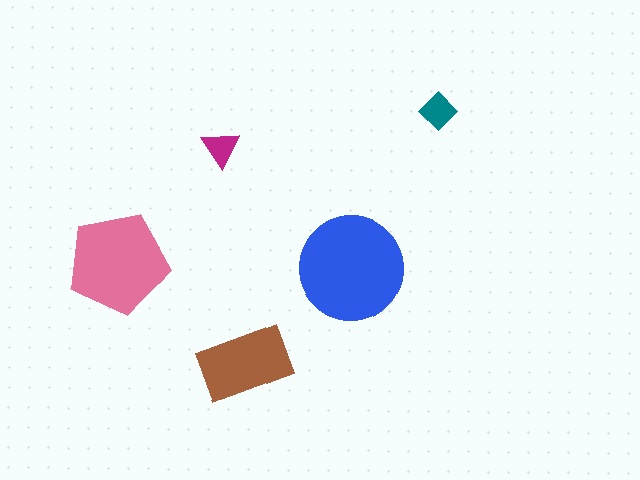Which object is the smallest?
The magenta triangle.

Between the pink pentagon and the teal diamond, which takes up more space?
The pink pentagon.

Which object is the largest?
The blue circle.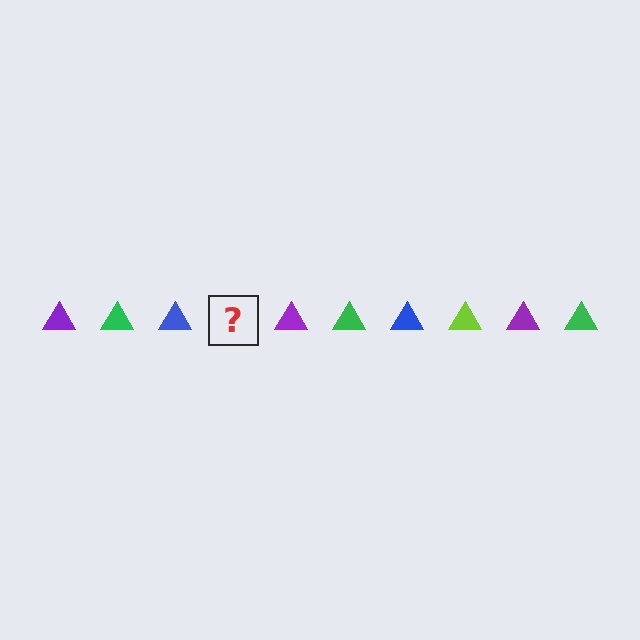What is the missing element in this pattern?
The missing element is a lime triangle.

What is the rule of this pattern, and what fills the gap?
The rule is that the pattern cycles through purple, green, blue, lime triangles. The gap should be filled with a lime triangle.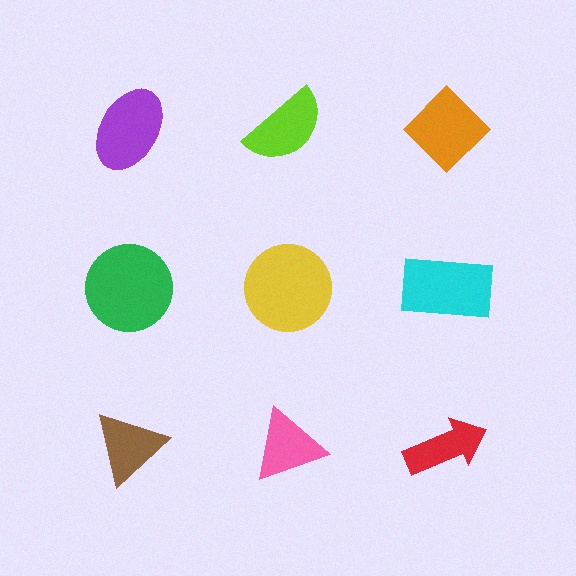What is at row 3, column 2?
A pink triangle.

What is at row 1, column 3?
An orange diamond.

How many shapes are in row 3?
3 shapes.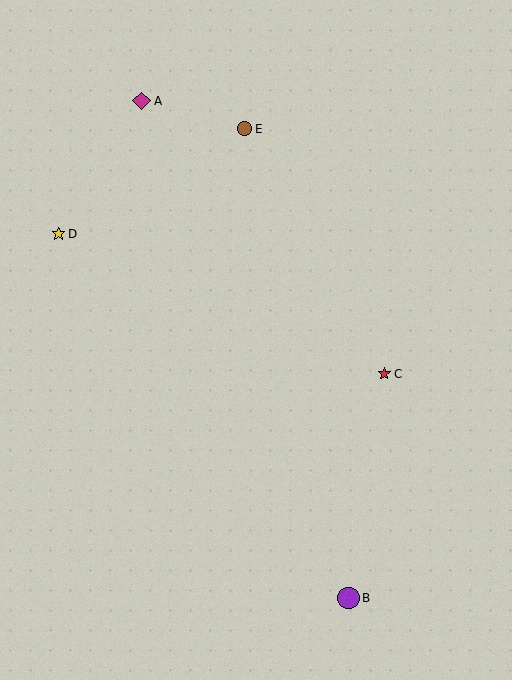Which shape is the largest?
The purple circle (labeled B) is the largest.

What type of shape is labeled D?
Shape D is a yellow star.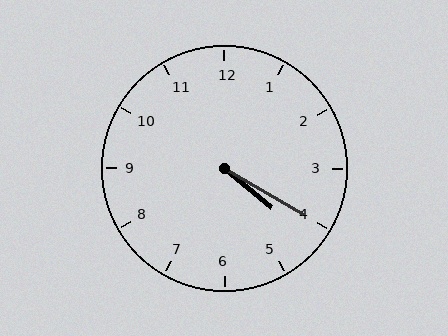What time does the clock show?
4:20.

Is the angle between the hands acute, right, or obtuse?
It is acute.